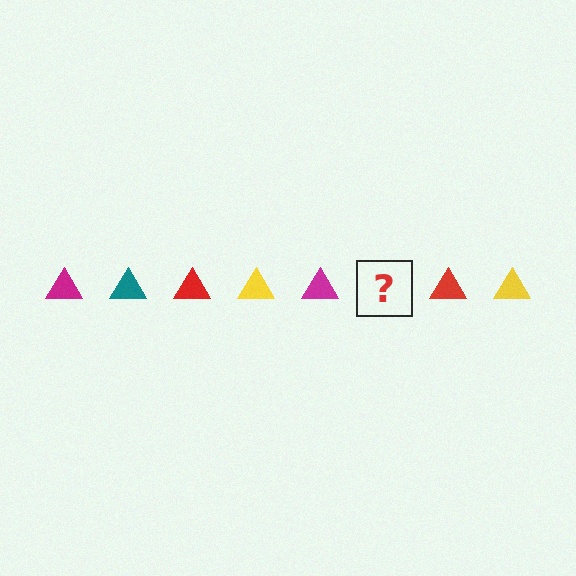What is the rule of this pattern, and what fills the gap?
The rule is that the pattern cycles through magenta, teal, red, yellow triangles. The gap should be filled with a teal triangle.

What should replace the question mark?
The question mark should be replaced with a teal triangle.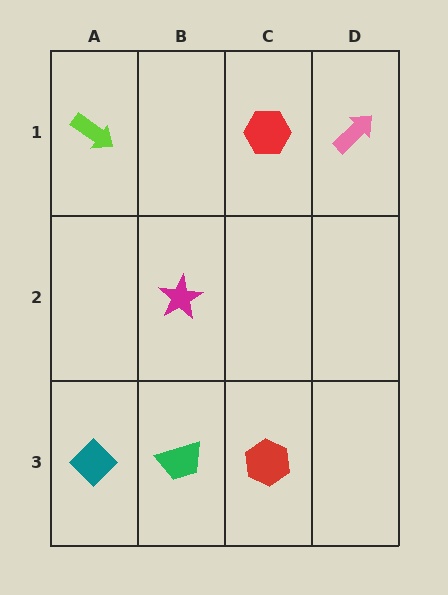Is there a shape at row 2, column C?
No, that cell is empty.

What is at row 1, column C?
A red hexagon.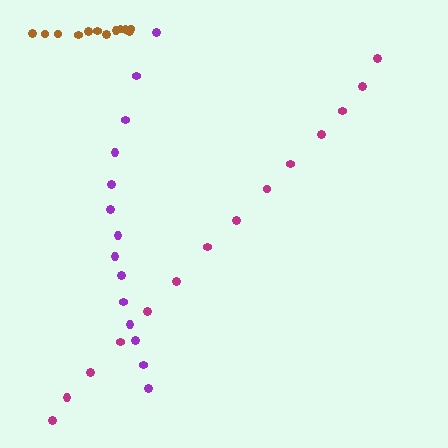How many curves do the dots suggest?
There are 3 distinct paths.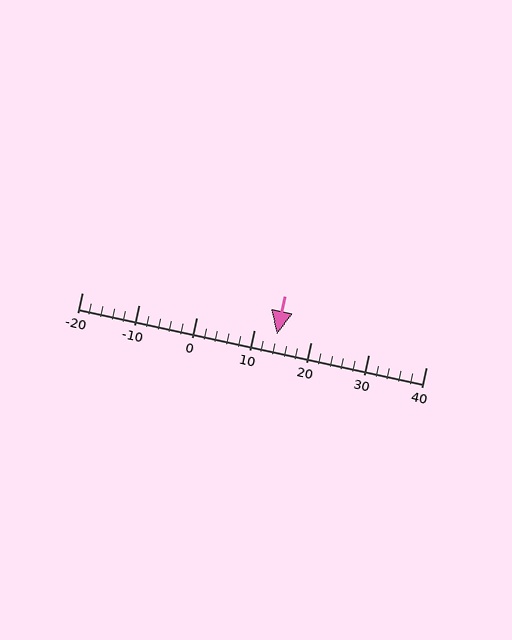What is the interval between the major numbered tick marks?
The major tick marks are spaced 10 units apart.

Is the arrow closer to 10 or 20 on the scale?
The arrow is closer to 10.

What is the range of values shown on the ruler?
The ruler shows values from -20 to 40.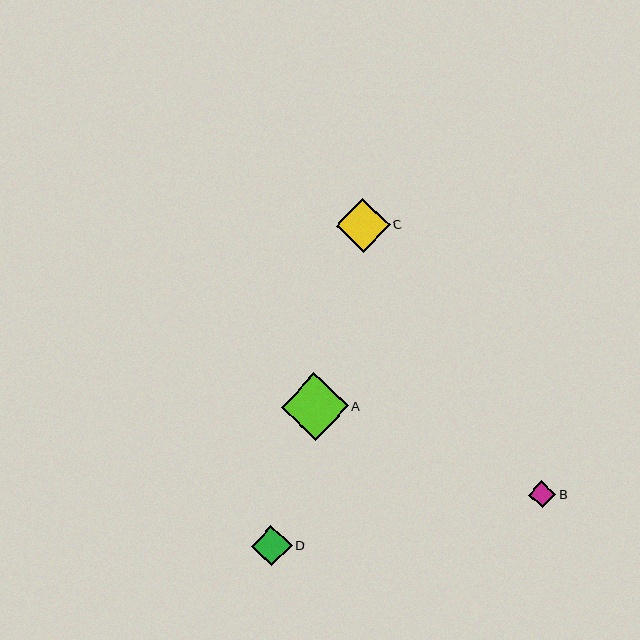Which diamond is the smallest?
Diamond B is the smallest with a size of approximately 27 pixels.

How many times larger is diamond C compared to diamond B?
Diamond C is approximately 2.0 times the size of diamond B.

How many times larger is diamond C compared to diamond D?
Diamond C is approximately 1.3 times the size of diamond D.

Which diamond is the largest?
Diamond A is the largest with a size of approximately 67 pixels.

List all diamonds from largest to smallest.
From largest to smallest: A, C, D, B.